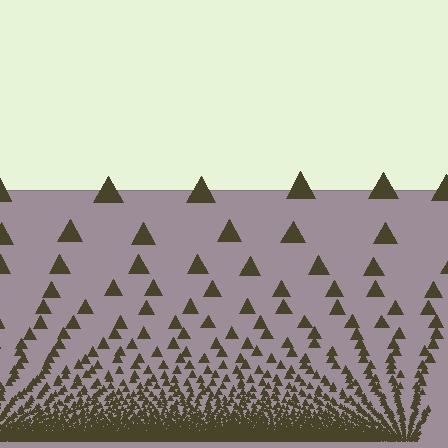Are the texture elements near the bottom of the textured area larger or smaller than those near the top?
Smaller. The gradient is inverted — elements near the bottom are smaller and denser.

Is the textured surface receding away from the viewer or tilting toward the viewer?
The surface appears to tilt toward the viewer. Texture elements get larger and sparser toward the top.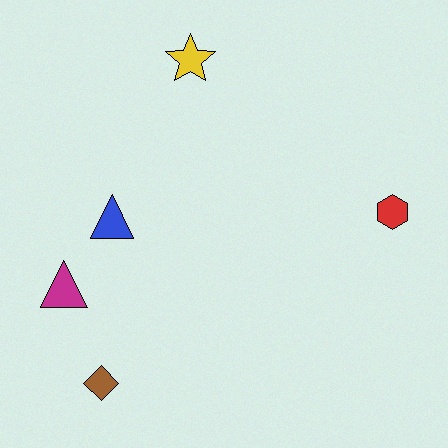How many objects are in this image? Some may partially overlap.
There are 5 objects.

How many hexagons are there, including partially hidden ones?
There is 1 hexagon.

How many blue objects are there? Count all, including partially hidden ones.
There is 1 blue object.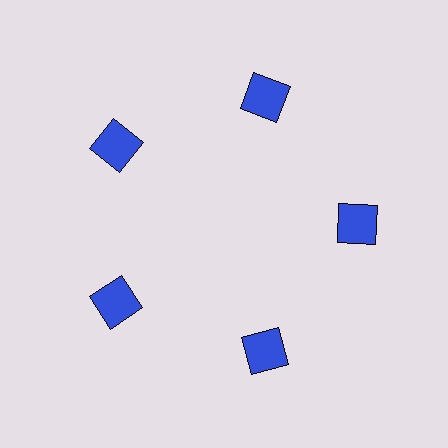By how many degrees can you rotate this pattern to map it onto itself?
The pattern maps onto itself every 72 degrees of rotation.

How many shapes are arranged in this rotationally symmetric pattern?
There are 5 shapes, arranged in 5 groups of 1.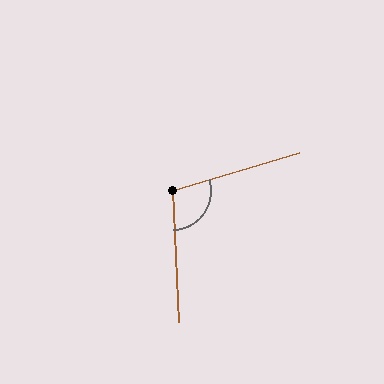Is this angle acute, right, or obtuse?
It is obtuse.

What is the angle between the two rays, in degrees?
Approximately 104 degrees.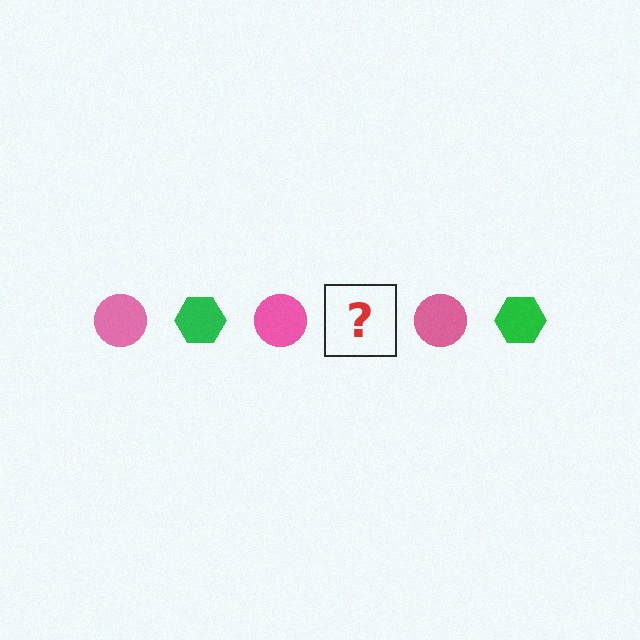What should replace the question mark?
The question mark should be replaced with a green hexagon.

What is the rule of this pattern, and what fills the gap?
The rule is that the pattern alternates between pink circle and green hexagon. The gap should be filled with a green hexagon.